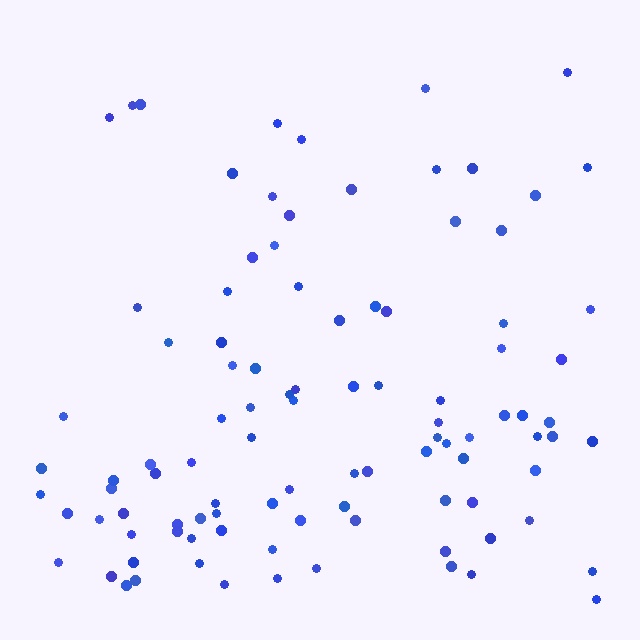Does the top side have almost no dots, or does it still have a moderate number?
Still a moderate number, just noticeably fewer than the bottom.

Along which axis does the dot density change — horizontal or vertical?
Vertical.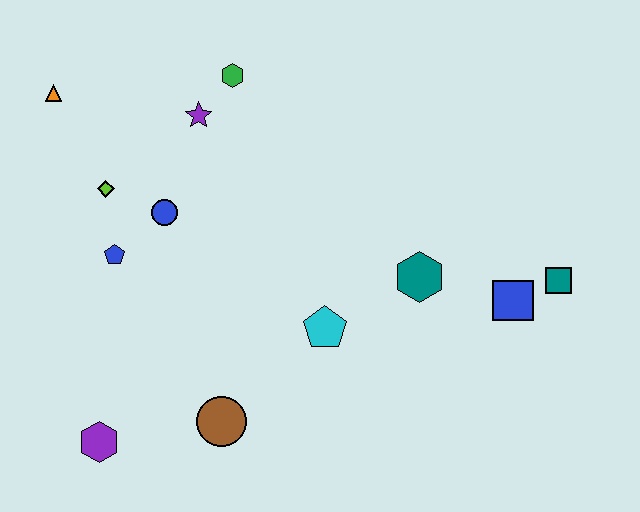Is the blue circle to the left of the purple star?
Yes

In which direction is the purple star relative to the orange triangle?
The purple star is to the right of the orange triangle.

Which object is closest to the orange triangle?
The lime diamond is closest to the orange triangle.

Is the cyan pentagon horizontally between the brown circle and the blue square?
Yes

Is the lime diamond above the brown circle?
Yes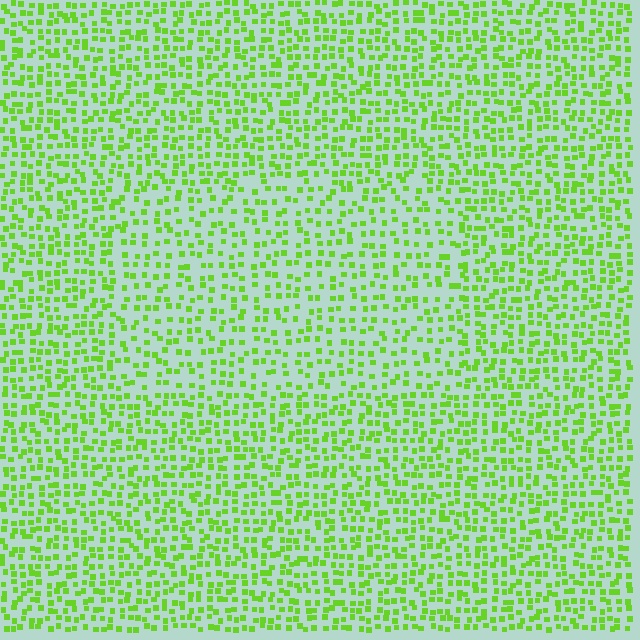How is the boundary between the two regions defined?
The boundary is defined by a change in element density (approximately 1.5x ratio). All elements are the same color, size, and shape.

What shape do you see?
I see a rectangle.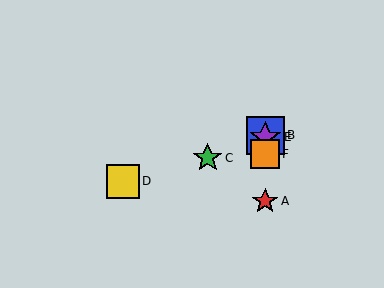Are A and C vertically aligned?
No, A is at x≈265 and C is at x≈208.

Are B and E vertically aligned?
Yes, both are at x≈265.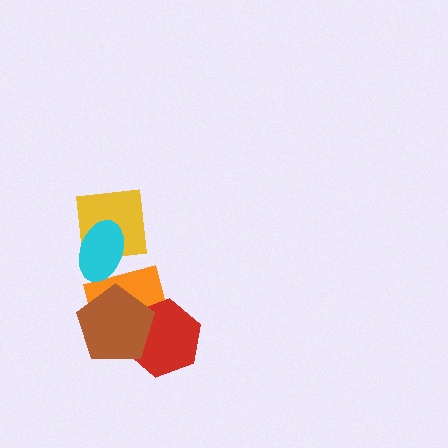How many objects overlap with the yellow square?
1 object overlaps with the yellow square.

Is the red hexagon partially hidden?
Yes, it is partially covered by another shape.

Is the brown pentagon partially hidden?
No, no other shape covers it.